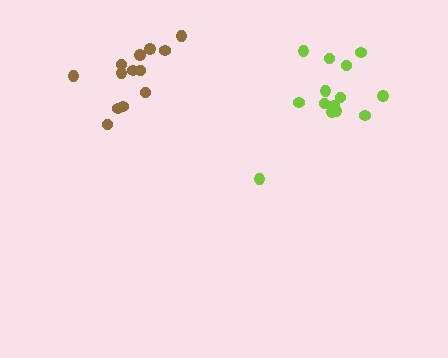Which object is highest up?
The brown cluster is topmost.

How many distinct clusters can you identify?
There are 2 distinct clusters.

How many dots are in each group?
Group 1: 14 dots, Group 2: 13 dots (27 total).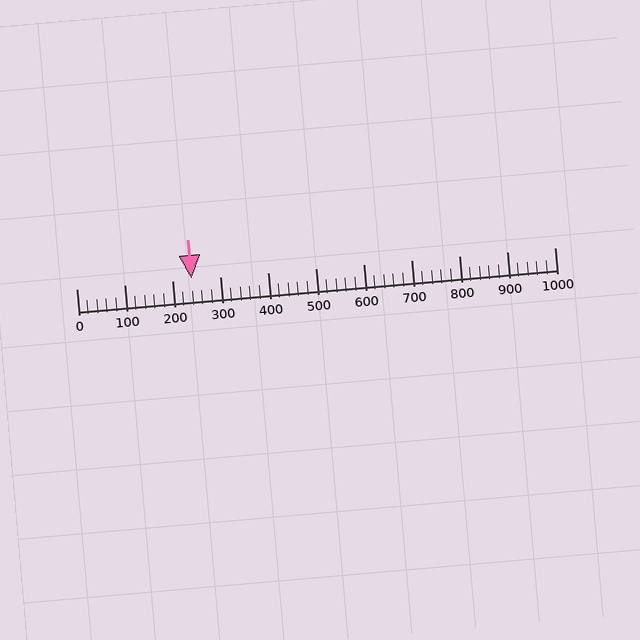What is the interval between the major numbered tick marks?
The major tick marks are spaced 100 units apart.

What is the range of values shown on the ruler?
The ruler shows values from 0 to 1000.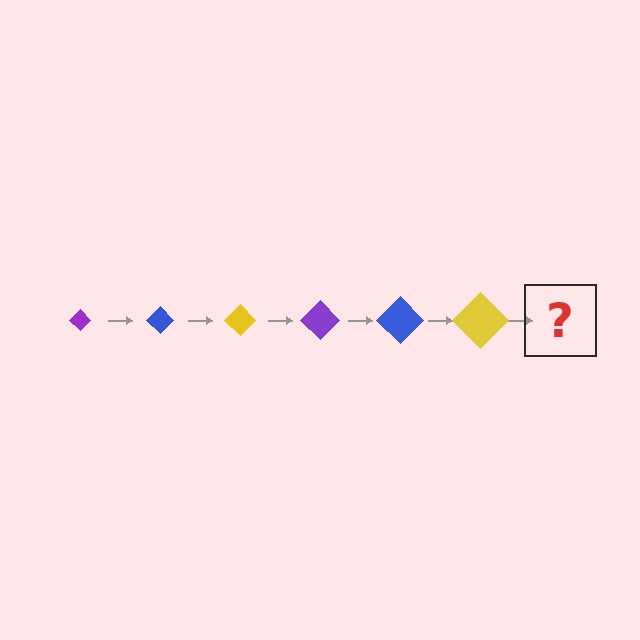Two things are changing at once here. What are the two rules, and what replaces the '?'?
The two rules are that the diamond grows larger each step and the color cycles through purple, blue, and yellow. The '?' should be a purple diamond, larger than the previous one.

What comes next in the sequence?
The next element should be a purple diamond, larger than the previous one.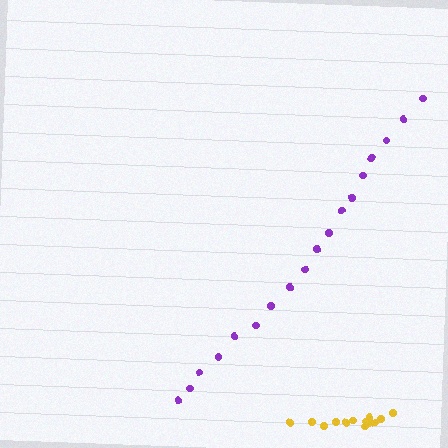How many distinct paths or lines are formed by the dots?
There are 2 distinct paths.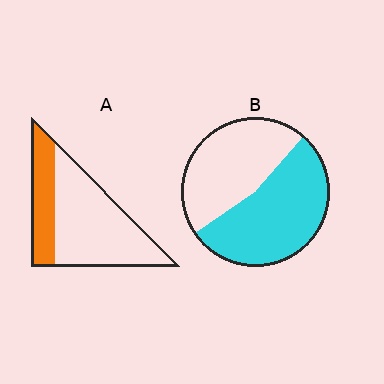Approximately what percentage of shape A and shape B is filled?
A is approximately 30% and B is approximately 55%.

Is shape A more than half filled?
No.